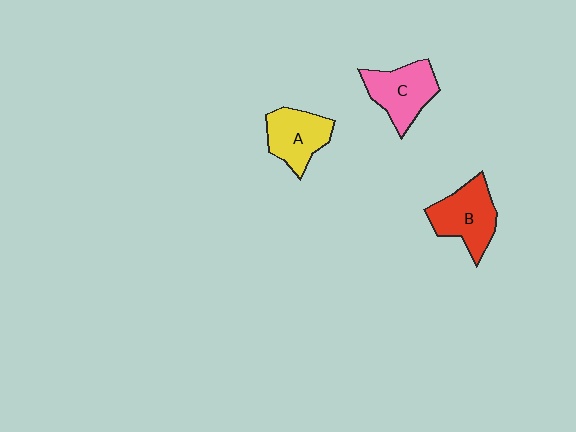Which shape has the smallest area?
Shape A (yellow).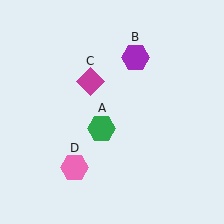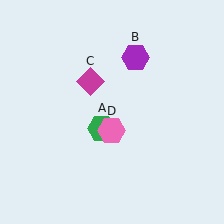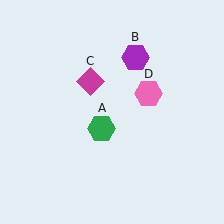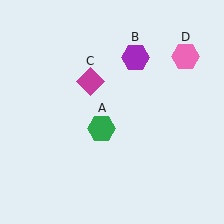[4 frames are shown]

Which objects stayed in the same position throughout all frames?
Green hexagon (object A) and purple hexagon (object B) and magenta diamond (object C) remained stationary.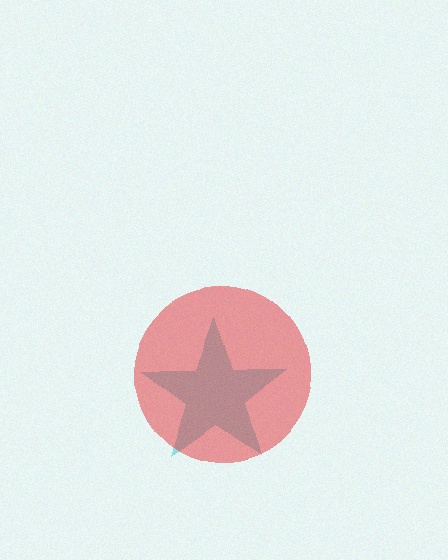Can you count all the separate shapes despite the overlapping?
Yes, there are 2 separate shapes.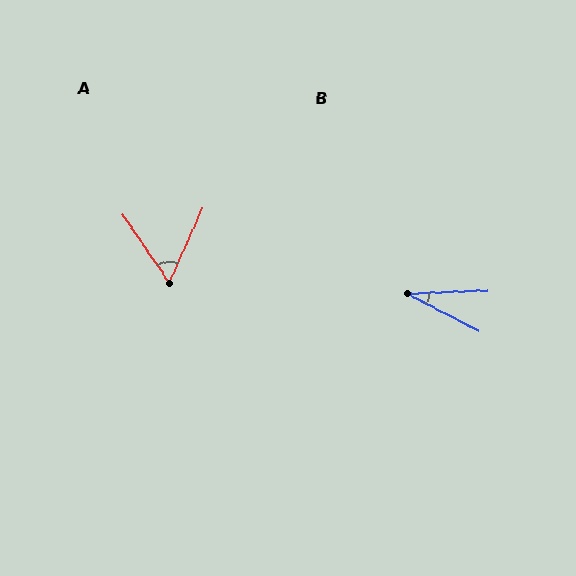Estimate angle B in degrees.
Approximately 30 degrees.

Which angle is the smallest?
B, at approximately 30 degrees.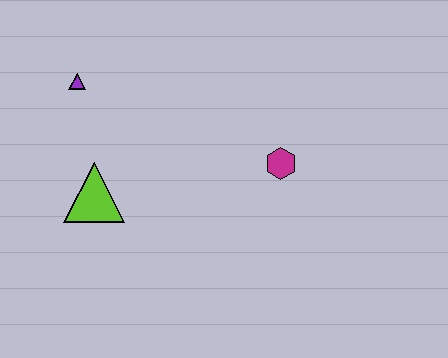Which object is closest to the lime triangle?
The purple triangle is closest to the lime triangle.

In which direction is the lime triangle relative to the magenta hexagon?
The lime triangle is to the left of the magenta hexagon.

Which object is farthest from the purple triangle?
The magenta hexagon is farthest from the purple triangle.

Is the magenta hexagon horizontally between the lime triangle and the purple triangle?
No